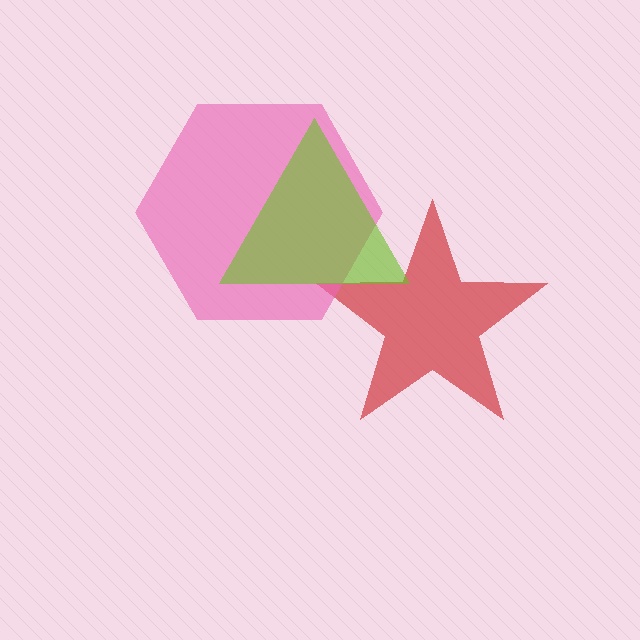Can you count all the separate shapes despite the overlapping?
Yes, there are 3 separate shapes.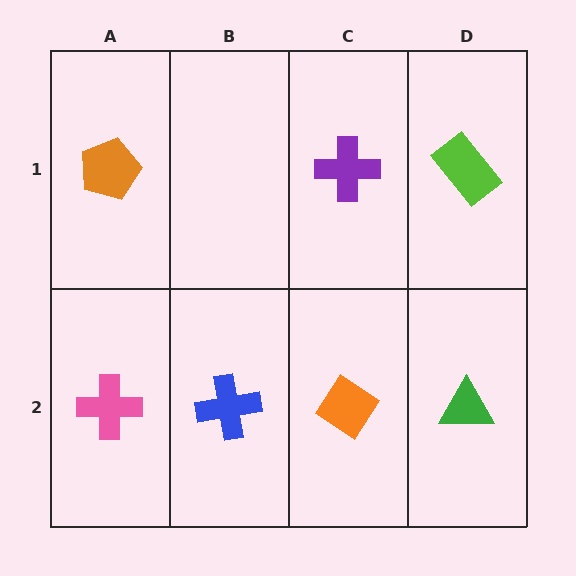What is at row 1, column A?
An orange pentagon.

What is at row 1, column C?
A purple cross.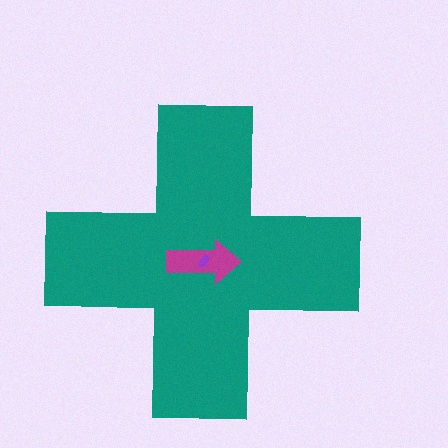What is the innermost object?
The purple semicircle.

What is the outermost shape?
The teal cross.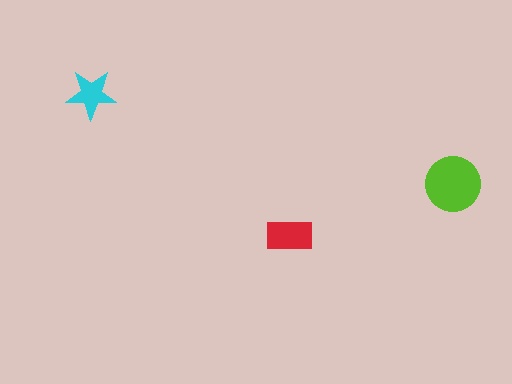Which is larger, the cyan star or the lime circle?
The lime circle.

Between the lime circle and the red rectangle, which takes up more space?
The lime circle.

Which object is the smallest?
The cyan star.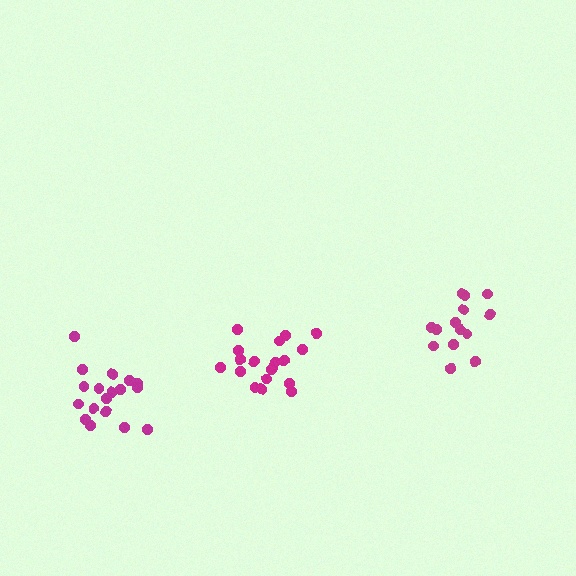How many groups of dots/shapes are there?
There are 3 groups.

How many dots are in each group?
Group 1: 20 dots, Group 2: 18 dots, Group 3: 14 dots (52 total).